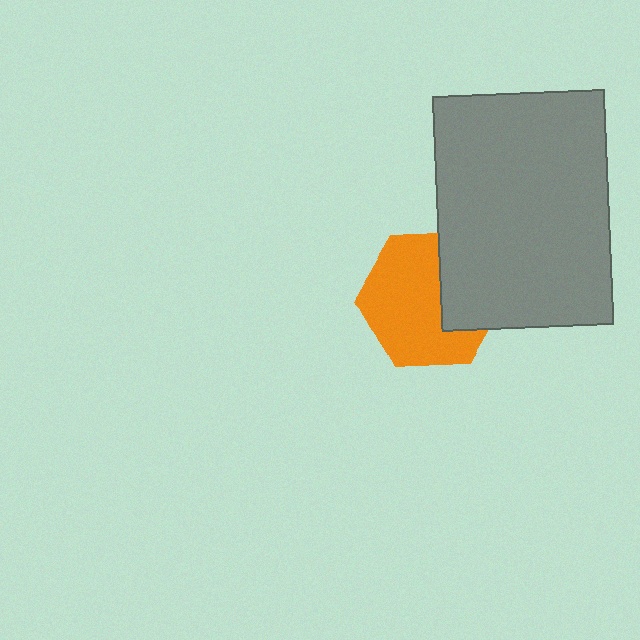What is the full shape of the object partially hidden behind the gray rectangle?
The partially hidden object is an orange hexagon.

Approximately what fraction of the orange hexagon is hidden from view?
Roughly 33% of the orange hexagon is hidden behind the gray rectangle.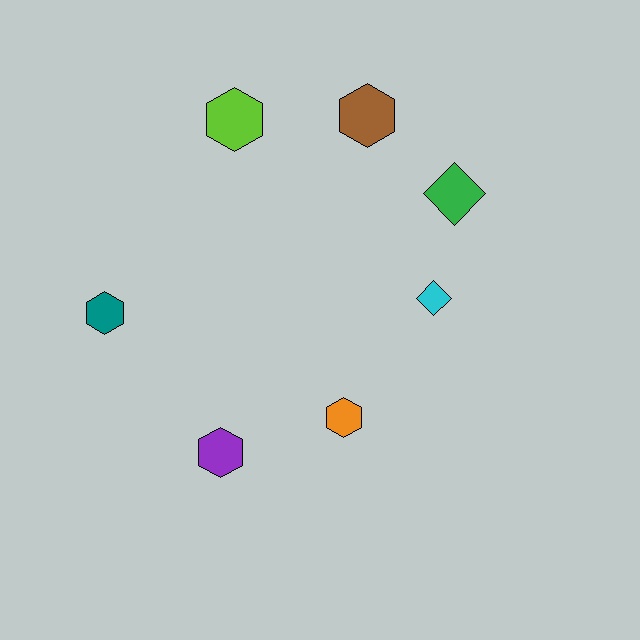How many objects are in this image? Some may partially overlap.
There are 7 objects.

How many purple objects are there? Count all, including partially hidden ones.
There is 1 purple object.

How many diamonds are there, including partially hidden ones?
There are 2 diamonds.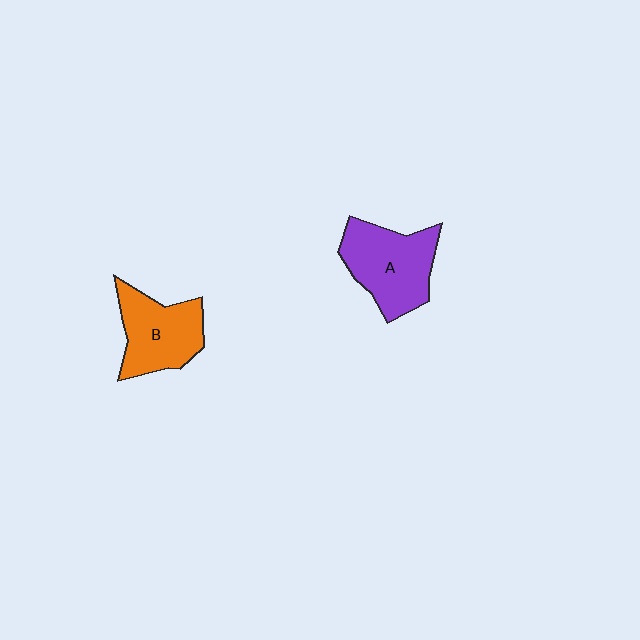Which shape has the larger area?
Shape A (purple).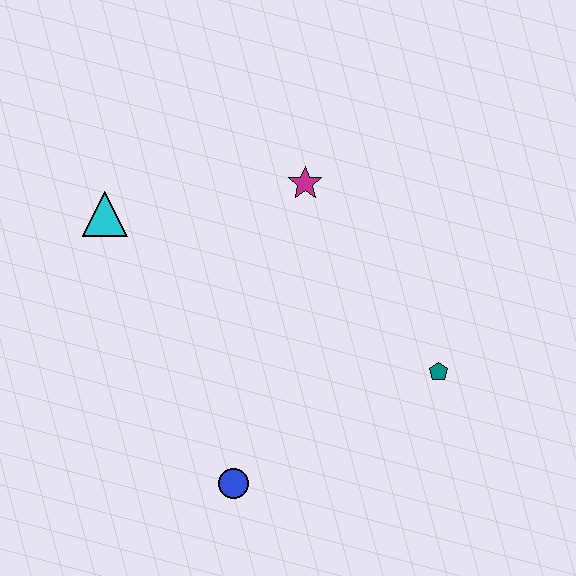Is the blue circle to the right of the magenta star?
No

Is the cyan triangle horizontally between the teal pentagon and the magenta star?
No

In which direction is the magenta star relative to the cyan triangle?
The magenta star is to the right of the cyan triangle.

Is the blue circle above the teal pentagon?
No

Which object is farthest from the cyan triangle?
The teal pentagon is farthest from the cyan triangle.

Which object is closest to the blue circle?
The teal pentagon is closest to the blue circle.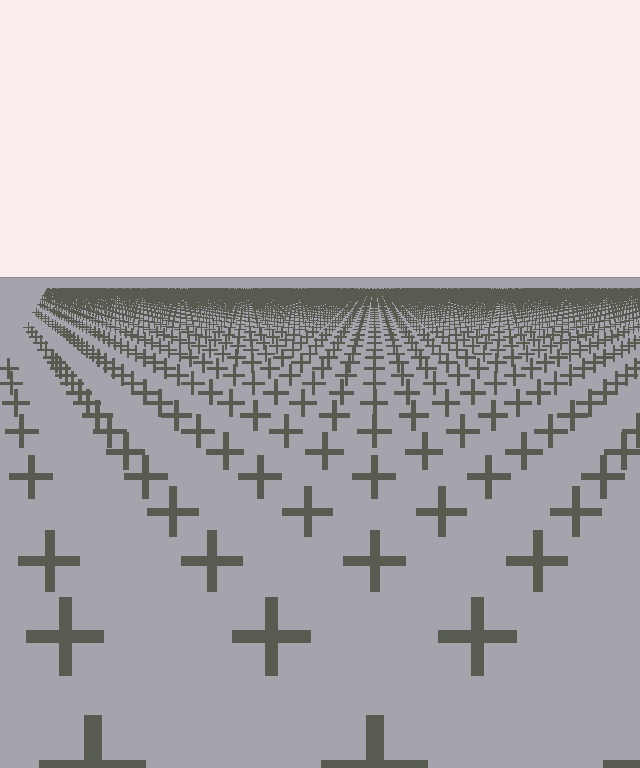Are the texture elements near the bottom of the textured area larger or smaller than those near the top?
Larger. Near the bottom, elements are closer to the viewer and appear at a bigger on-screen size.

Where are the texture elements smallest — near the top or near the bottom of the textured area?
Near the top.